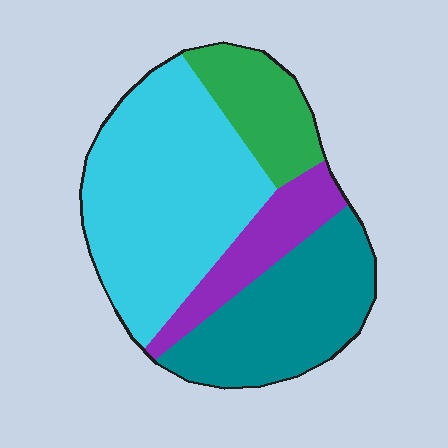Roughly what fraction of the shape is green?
Green covers about 15% of the shape.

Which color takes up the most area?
Cyan, at roughly 45%.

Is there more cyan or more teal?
Cyan.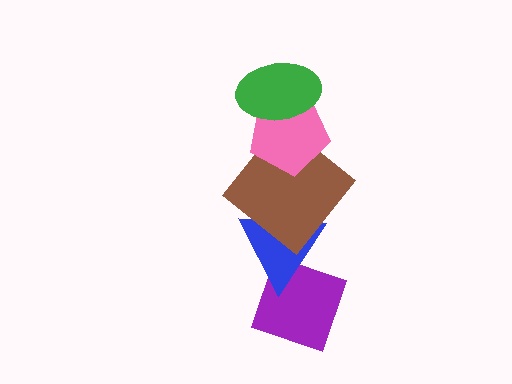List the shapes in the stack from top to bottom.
From top to bottom: the green ellipse, the pink pentagon, the brown diamond, the blue triangle, the purple diamond.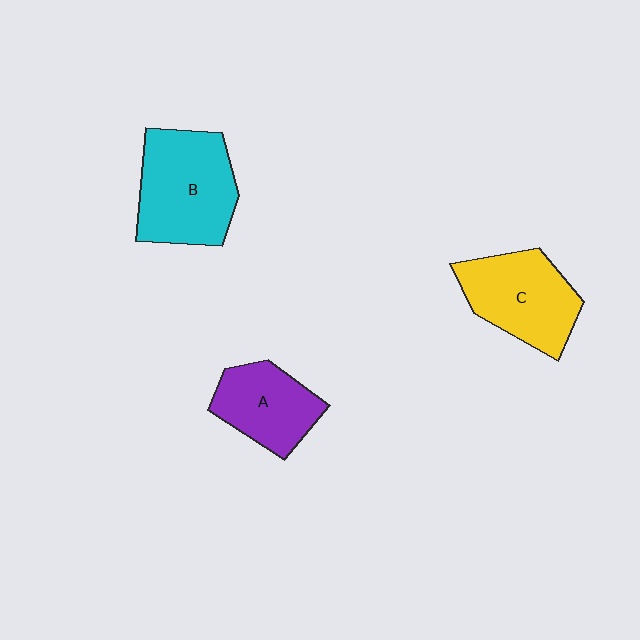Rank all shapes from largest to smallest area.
From largest to smallest: B (cyan), C (yellow), A (purple).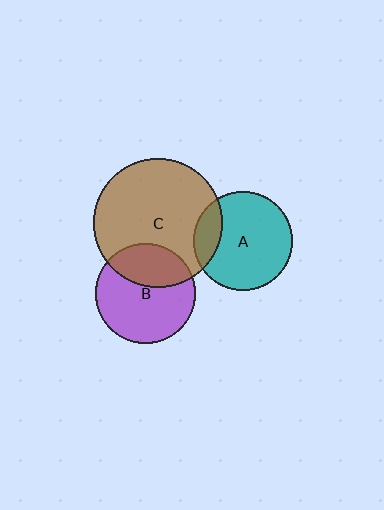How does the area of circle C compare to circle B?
Approximately 1.6 times.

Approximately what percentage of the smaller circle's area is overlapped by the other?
Approximately 35%.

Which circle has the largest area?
Circle C (brown).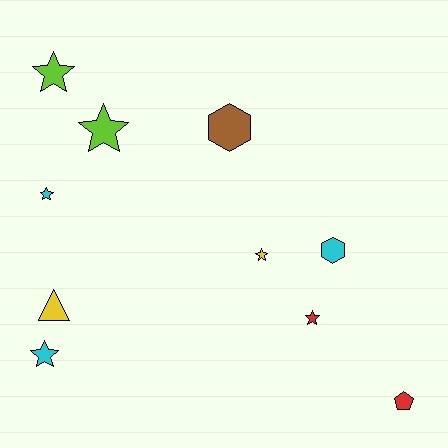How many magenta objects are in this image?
There are no magenta objects.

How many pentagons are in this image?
There is 1 pentagon.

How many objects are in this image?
There are 10 objects.